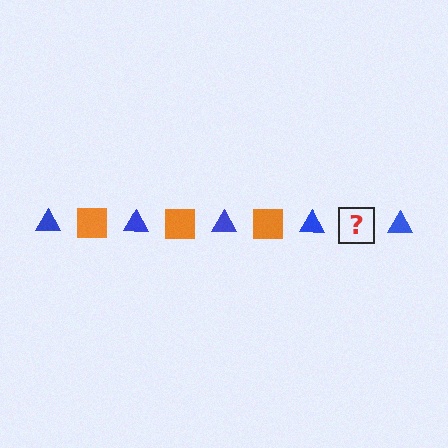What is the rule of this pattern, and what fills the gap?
The rule is that the pattern alternates between blue triangle and orange square. The gap should be filled with an orange square.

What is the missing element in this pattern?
The missing element is an orange square.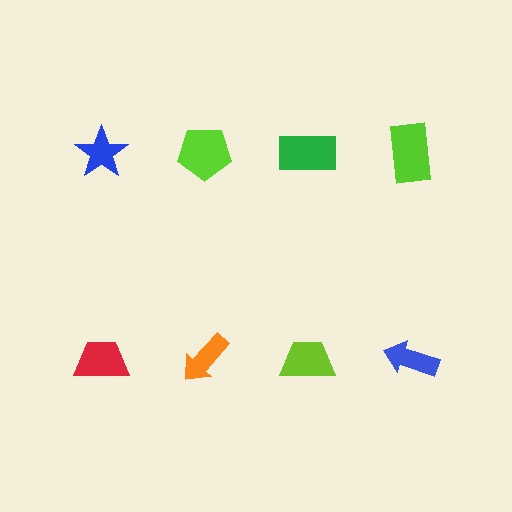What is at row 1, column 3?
A green rectangle.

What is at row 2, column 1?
A red trapezoid.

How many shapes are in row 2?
4 shapes.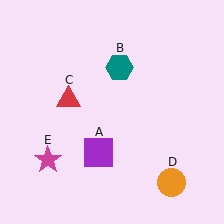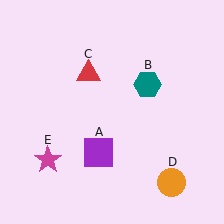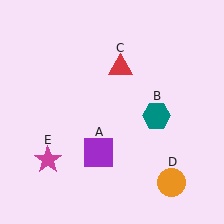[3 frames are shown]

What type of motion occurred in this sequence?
The teal hexagon (object B), red triangle (object C) rotated clockwise around the center of the scene.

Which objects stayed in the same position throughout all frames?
Purple square (object A) and orange circle (object D) and magenta star (object E) remained stationary.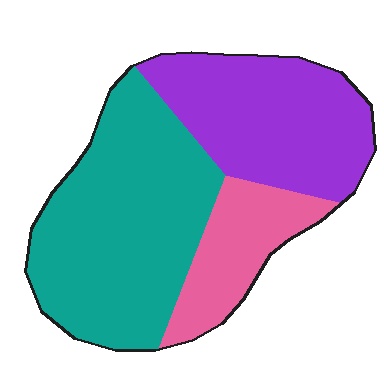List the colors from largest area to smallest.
From largest to smallest: teal, purple, pink.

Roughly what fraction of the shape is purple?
Purple covers 34% of the shape.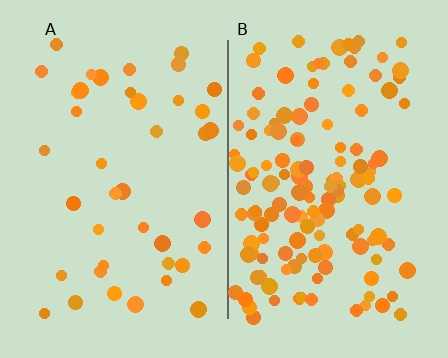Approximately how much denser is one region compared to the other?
Approximately 3.3× — region B over region A.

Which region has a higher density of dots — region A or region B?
B (the right).